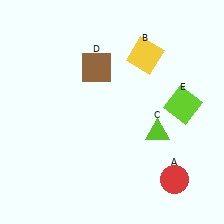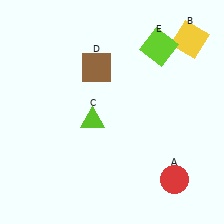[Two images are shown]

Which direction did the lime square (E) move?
The lime square (E) moved up.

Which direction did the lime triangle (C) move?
The lime triangle (C) moved left.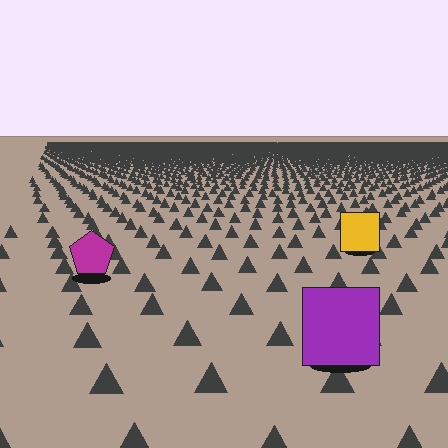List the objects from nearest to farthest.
From nearest to farthest: the purple square, the magenta pentagon, the yellow square.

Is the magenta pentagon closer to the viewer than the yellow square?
Yes. The magenta pentagon is closer — you can tell from the texture gradient: the ground texture is coarser near it.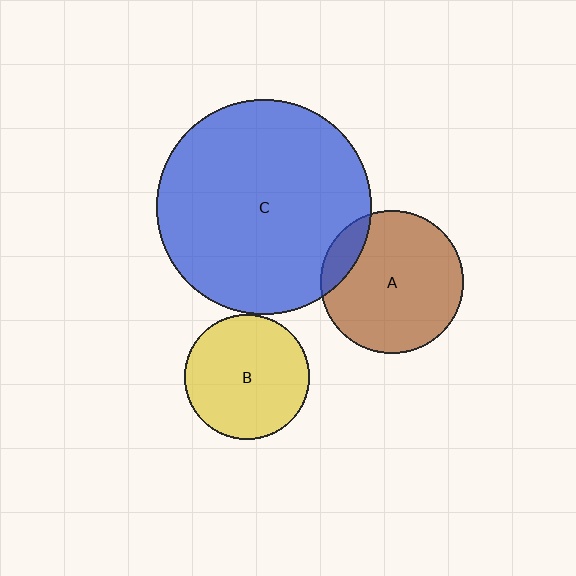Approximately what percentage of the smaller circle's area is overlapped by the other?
Approximately 15%.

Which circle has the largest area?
Circle C (blue).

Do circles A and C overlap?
Yes.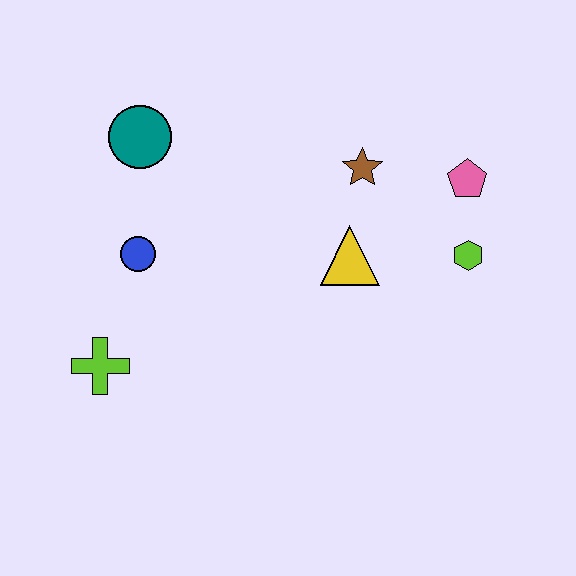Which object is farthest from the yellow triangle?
The lime cross is farthest from the yellow triangle.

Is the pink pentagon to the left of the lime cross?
No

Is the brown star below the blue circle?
No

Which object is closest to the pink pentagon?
The lime hexagon is closest to the pink pentagon.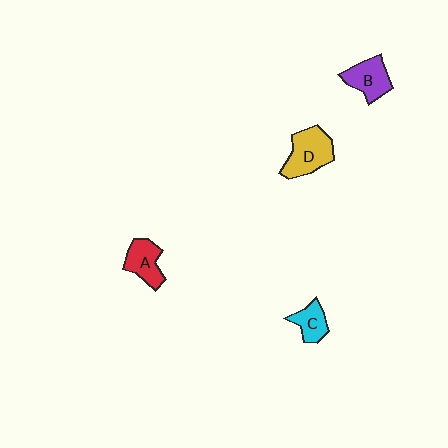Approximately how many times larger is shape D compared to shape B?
Approximately 1.3 times.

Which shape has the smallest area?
Shape C (cyan).